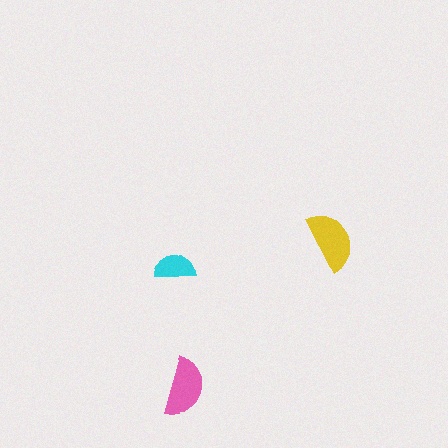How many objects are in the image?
There are 3 objects in the image.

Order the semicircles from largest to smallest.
the yellow one, the pink one, the cyan one.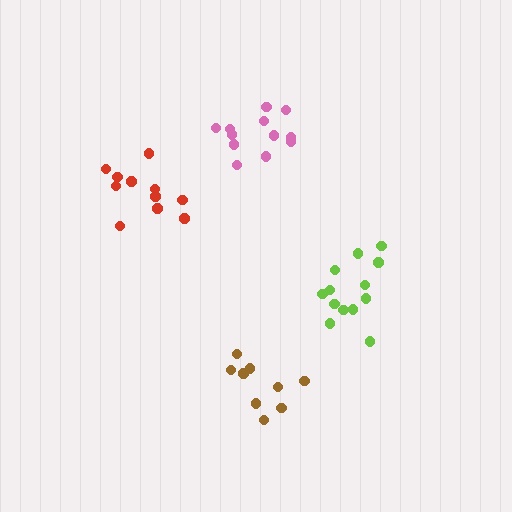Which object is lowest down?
The brown cluster is bottommost.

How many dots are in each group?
Group 1: 13 dots, Group 2: 11 dots, Group 3: 12 dots, Group 4: 9 dots (45 total).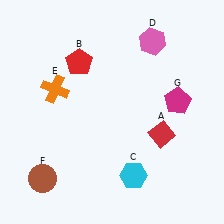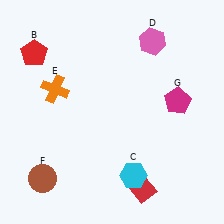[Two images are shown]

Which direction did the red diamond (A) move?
The red diamond (A) moved down.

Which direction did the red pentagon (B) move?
The red pentagon (B) moved left.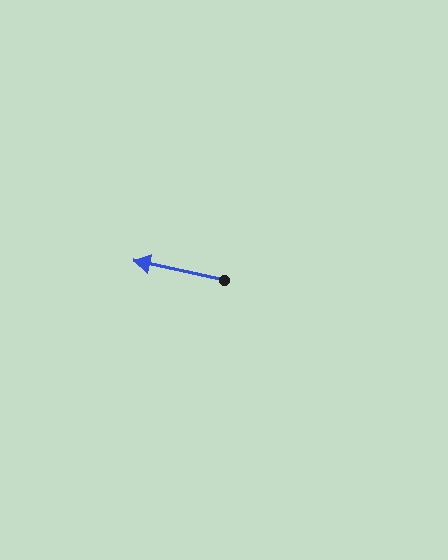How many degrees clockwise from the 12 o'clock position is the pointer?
Approximately 282 degrees.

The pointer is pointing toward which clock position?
Roughly 9 o'clock.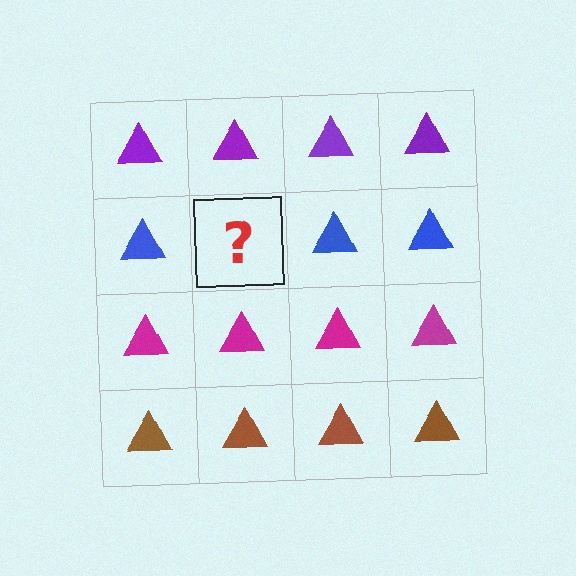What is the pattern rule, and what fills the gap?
The rule is that each row has a consistent color. The gap should be filled with a blue triangle.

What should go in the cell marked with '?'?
The missing cell should contain a blue triangle.